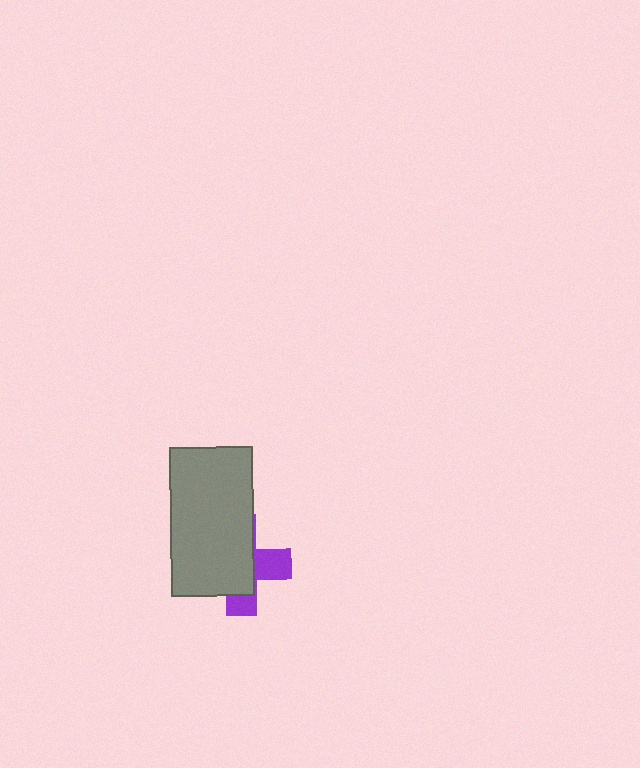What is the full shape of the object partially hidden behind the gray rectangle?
The partially hidden object is a purple cross.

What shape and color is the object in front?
The object in front is a gray rectangle.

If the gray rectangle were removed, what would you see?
You would see the complete purple cross.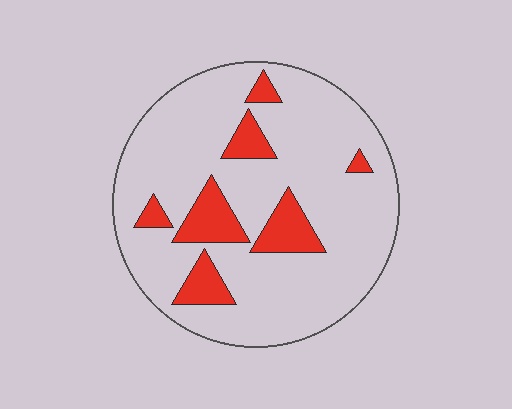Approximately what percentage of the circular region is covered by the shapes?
Approximately 15%.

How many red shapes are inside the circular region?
7.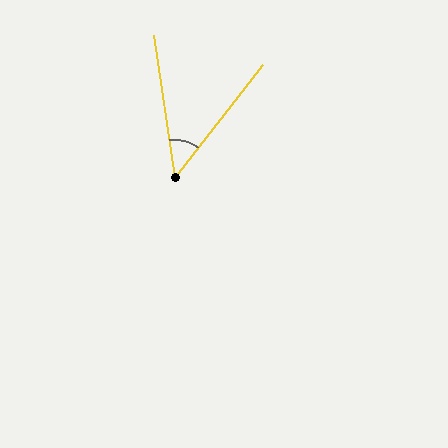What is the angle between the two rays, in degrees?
Approximately 46 degrees.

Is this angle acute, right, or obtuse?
It is acute.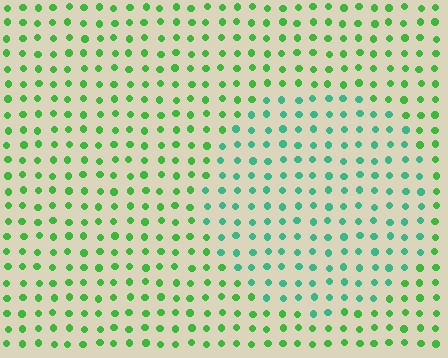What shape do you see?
I see a circle.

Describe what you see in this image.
The image is filled with small green elements in a uniform arrangement. A circle-shaped region is visible where the elements are tinted to a slightly different hue, forming a subtle color boundary.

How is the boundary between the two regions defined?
The boundary is defined purely by a slight shift in hue (about 38 degrees). Spacing, size, and orientation are identical on both sides.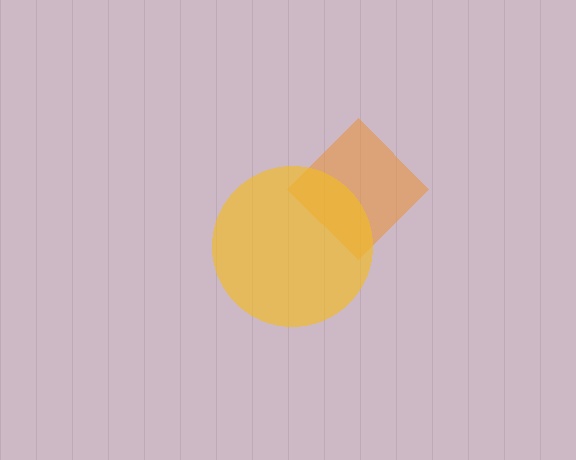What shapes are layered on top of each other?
The layered shapes are: an orange diamond, a yellow circle.